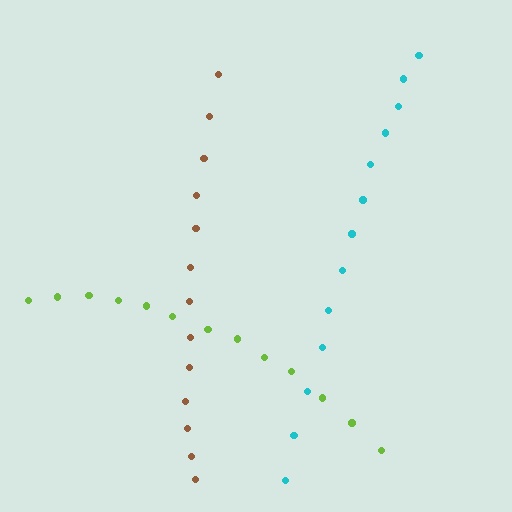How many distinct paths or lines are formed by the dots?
There are 3 distinct paths.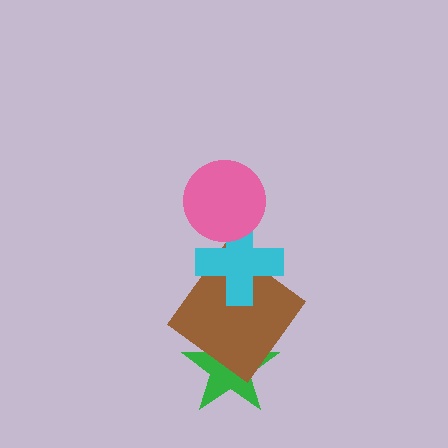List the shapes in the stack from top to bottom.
From top to bottom: the pink circle, the cyan cross, the brown diamond, the green star.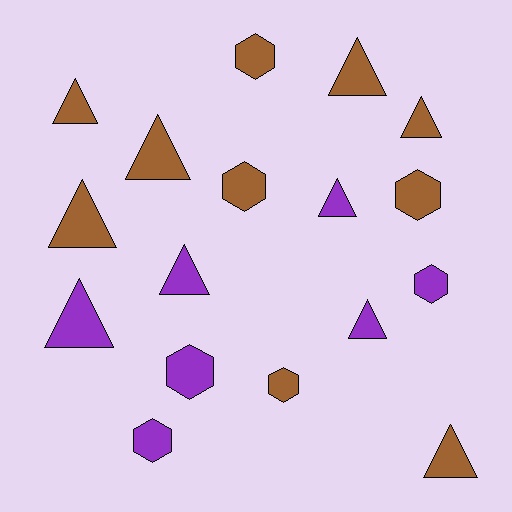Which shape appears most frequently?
Triangle, with 10 objects.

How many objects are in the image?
There are 17 objects.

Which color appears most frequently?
Brown, with 10 objects.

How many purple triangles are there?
There are 4 purple triangles.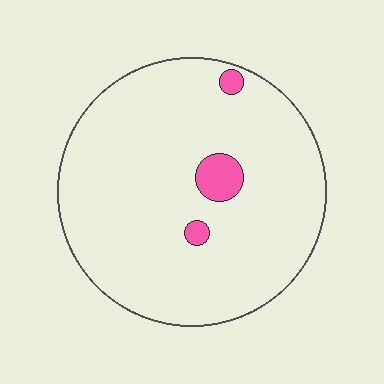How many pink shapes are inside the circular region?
3.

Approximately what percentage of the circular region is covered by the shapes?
Approximately 5%.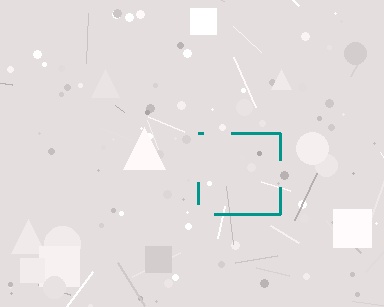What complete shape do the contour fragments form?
The contour fragments form a square.